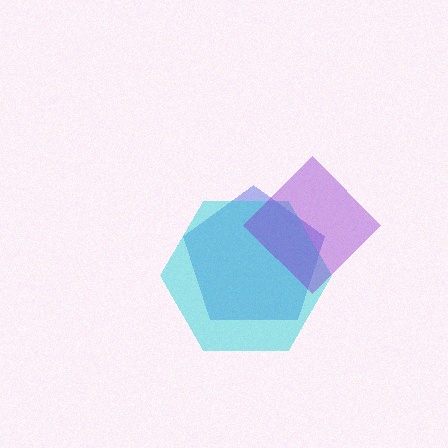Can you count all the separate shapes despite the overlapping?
Yes, there are 3 separate shapes.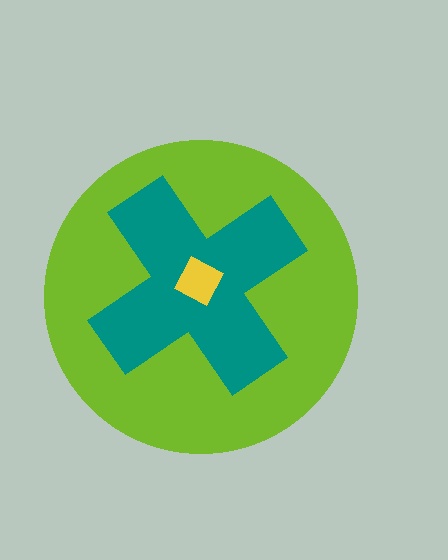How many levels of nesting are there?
3.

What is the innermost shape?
The yellow square.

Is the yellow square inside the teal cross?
Yes.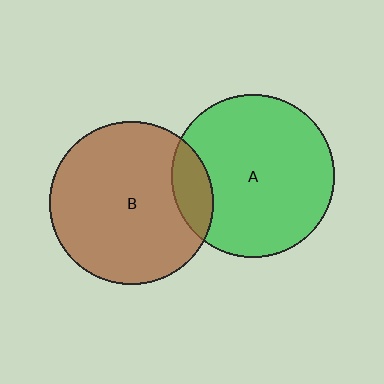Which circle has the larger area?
Circle B (brown).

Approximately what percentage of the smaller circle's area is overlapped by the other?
Approximately 15%.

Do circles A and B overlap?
Yes.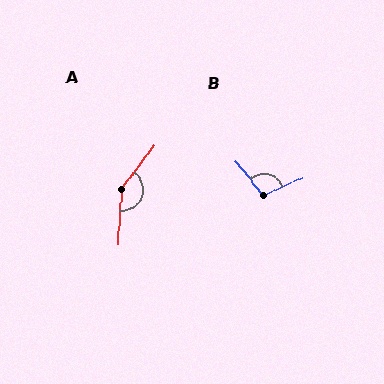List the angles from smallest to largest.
B (106°), A (147°).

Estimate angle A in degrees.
Approximately 147 degrees.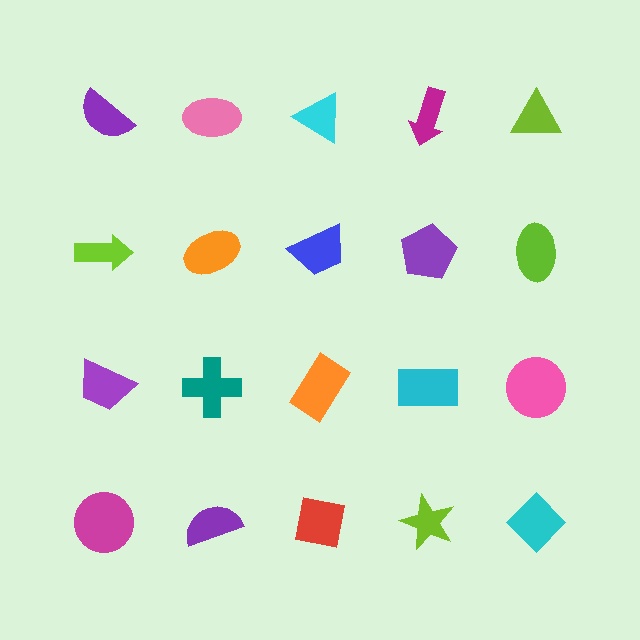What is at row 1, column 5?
A lime triangle.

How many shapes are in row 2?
5 shapes.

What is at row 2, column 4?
A purple pentagon.